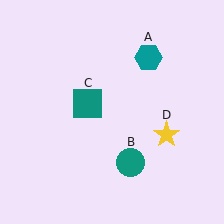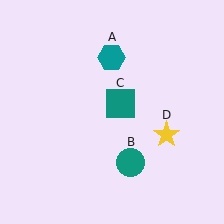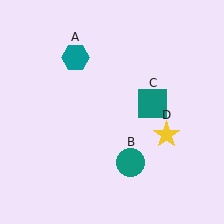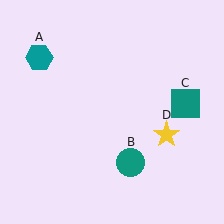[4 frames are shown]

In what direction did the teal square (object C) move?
The teal square (object C) moved right.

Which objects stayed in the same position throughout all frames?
Teal circle (object B) and yellow star (object D) remained stationary.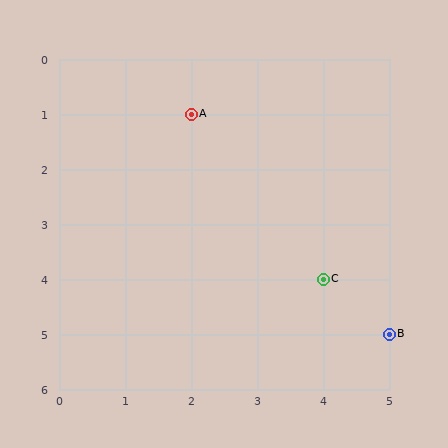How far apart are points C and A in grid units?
Points C and A are 2 columns and 3 rows apart (about 3.6 grid units diagonally).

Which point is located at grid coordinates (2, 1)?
Point A is at (2, 1).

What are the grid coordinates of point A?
Point A is at grid coordinates (2, 1).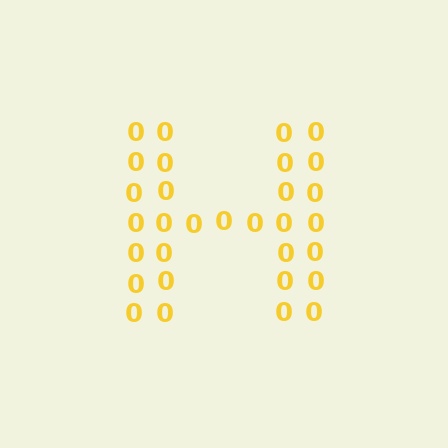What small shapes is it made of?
It is made of small digit 0's.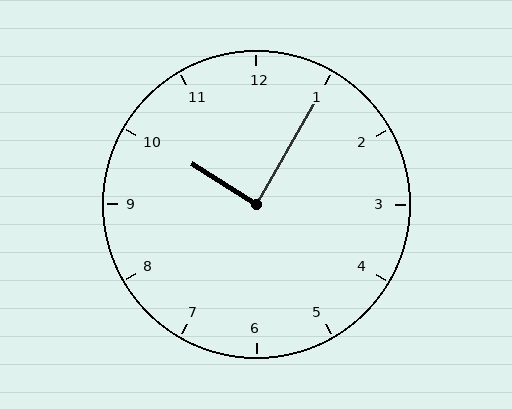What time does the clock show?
10:05.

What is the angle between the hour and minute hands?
Approximately 88 degrees.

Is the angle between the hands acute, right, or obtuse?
It is right.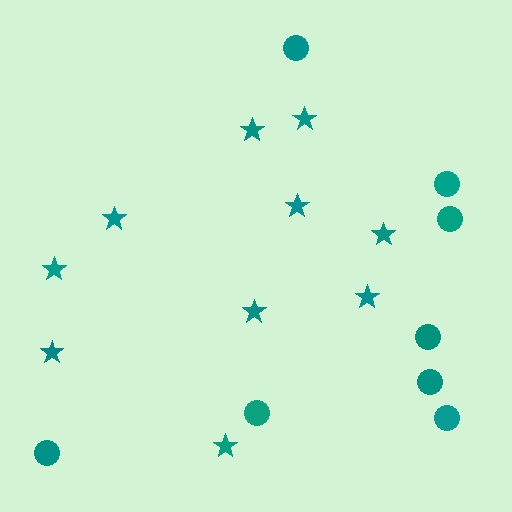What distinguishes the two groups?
There are 2 groups: one group of circles (8) and one group of stars (10).